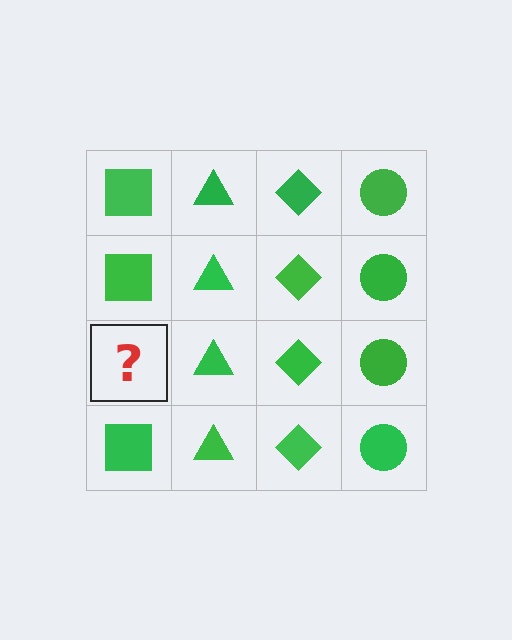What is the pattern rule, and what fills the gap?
The rule is that each column has a consistent shape. The gap should be filled with a green square.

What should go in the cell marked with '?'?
The missing cell should contain a green square.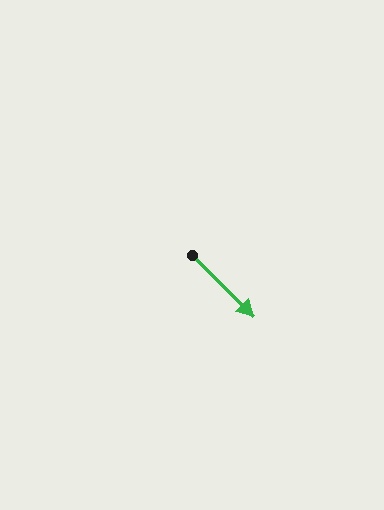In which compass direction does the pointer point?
Southeast.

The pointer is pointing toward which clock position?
Roughly 5 o'clock.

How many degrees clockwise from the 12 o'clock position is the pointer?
Approximately 135 degrees.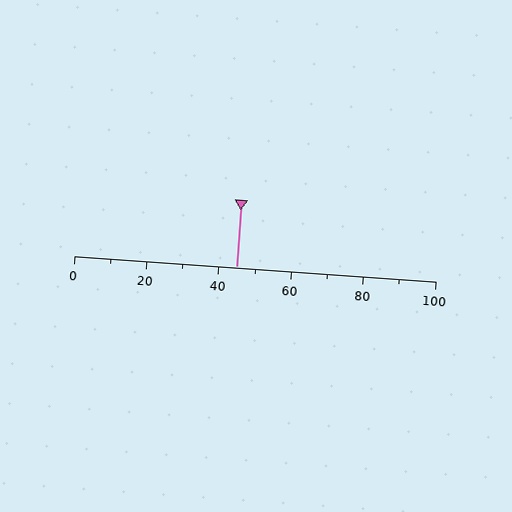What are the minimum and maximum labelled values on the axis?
The axis runs from 0 to 100.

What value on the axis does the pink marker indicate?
The marker indicates approximately 45.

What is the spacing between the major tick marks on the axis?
The major ticks are spaced 20 apart.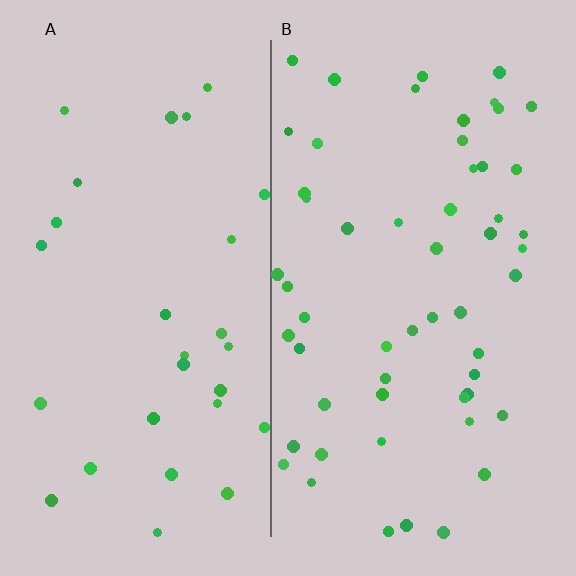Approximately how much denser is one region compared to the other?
Approximately 1.9× — region B over region A.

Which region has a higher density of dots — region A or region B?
B (the right).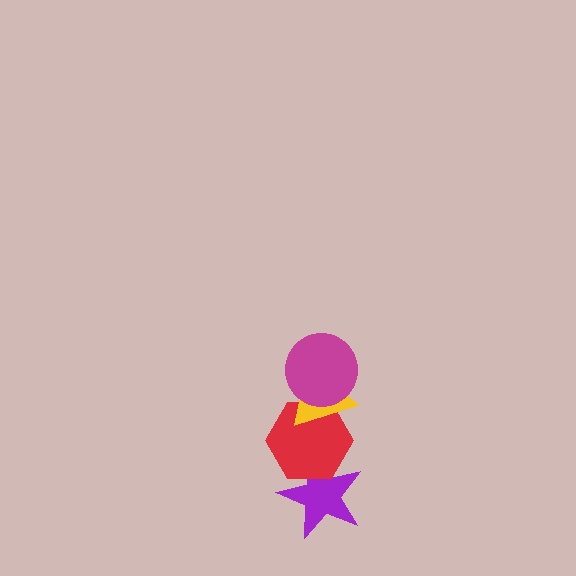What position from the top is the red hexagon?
The red hexagon is 3rd from the top.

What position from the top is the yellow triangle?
The yellow triangle is 2nd from the top.